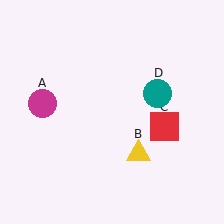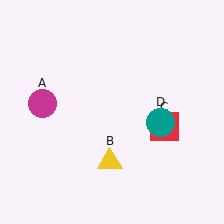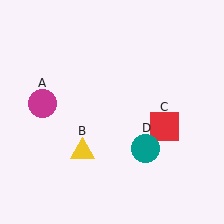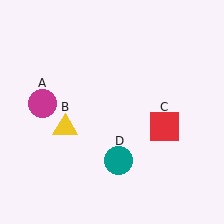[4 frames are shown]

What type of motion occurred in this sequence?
The yellow triangle (object B), teal circle (object D) rotated clockwise around the center of the scene.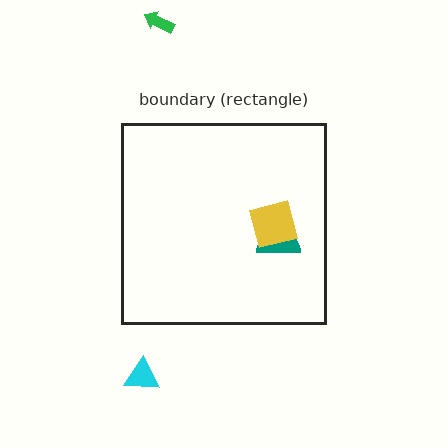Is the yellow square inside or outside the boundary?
Inside.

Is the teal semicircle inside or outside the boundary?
Inside.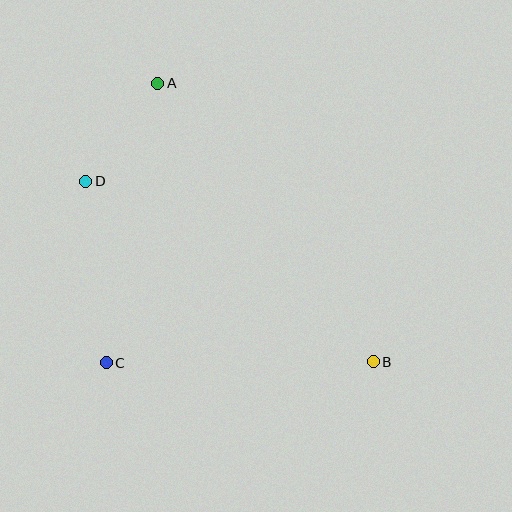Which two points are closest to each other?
Points A and D are closest to each other.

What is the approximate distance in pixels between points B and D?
The distance between B and D is approximately 339 pixels.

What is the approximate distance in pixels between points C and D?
The distance between C and D is approximately 183 pixels.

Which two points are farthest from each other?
Points A and B are farthest from each other.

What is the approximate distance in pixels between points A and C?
The distance between A and C is approximately 284 pixels.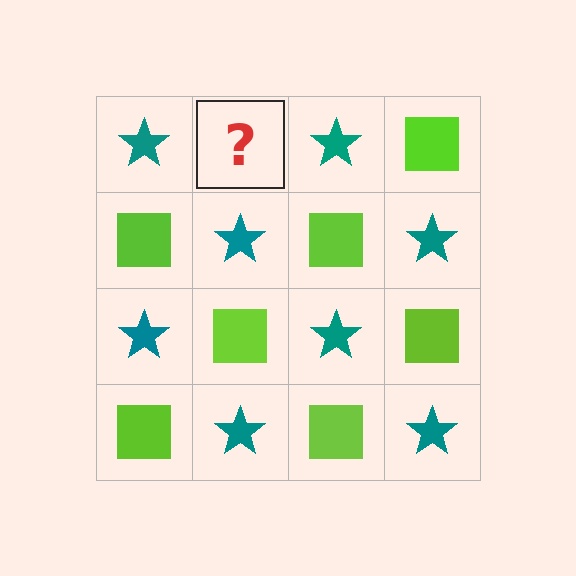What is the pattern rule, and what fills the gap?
The rule is that it alternates teal star and lime square in a checkerboard pattern. The gap should be filled with a lime square.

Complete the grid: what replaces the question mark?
The question mark should be replaced with a lime square.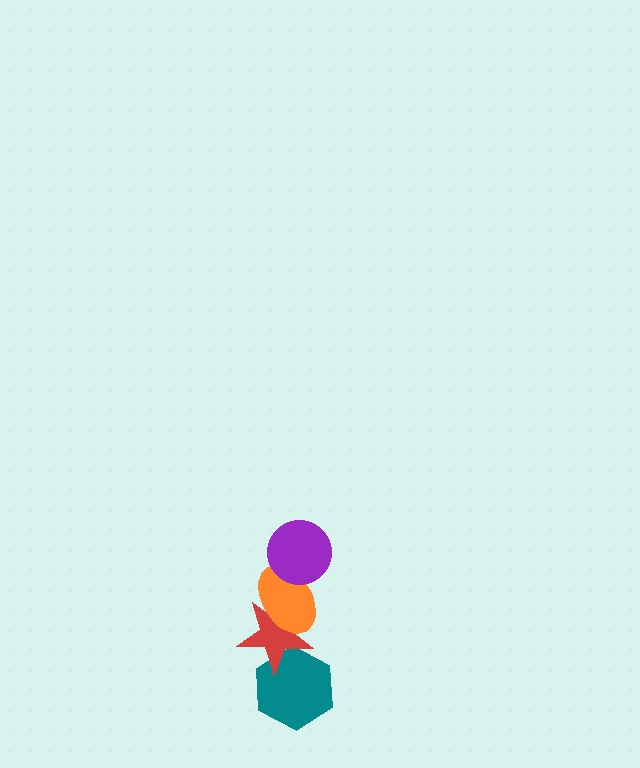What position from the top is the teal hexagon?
The teal hexagon is 4th from the top.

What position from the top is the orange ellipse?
The orange ellipse is 2nd from the top.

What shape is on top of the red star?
The orange ellipse is on top of the red star.